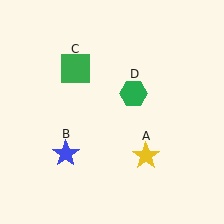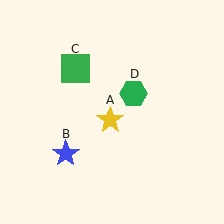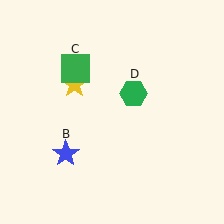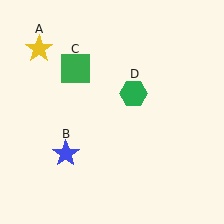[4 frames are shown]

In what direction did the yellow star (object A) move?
The yellow star (object A) moved up and to the left.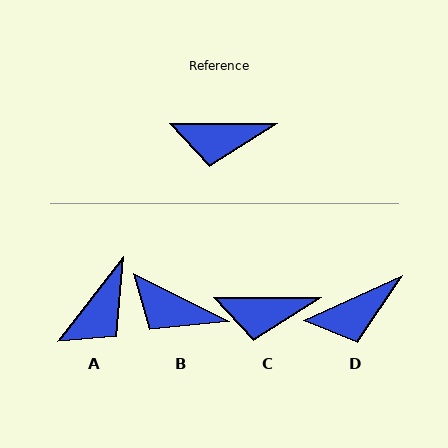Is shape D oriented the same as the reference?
No, it is off by about 24 degrees.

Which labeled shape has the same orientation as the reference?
C.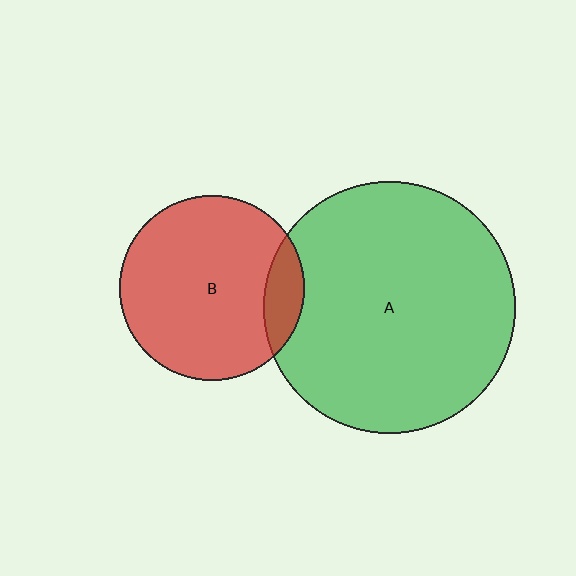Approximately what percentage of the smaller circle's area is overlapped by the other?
Approximately 15%.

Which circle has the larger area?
Circle A (green).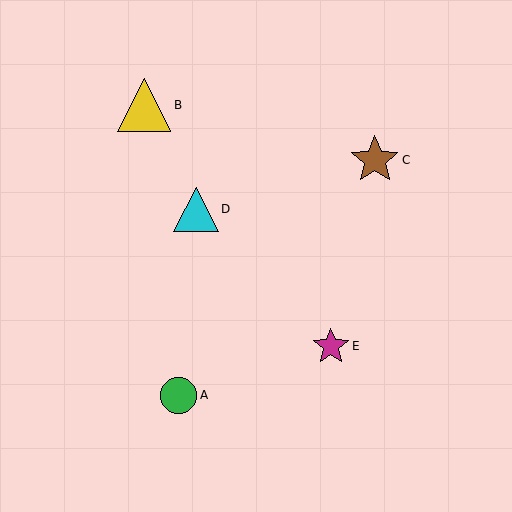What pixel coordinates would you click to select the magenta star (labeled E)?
Click at (331, 346) to select the magenta star E.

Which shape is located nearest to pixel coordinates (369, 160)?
The brown star (labeled C) at (375, 160) is nearest to that location.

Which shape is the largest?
The yellow triangle (labeled B) is the largest.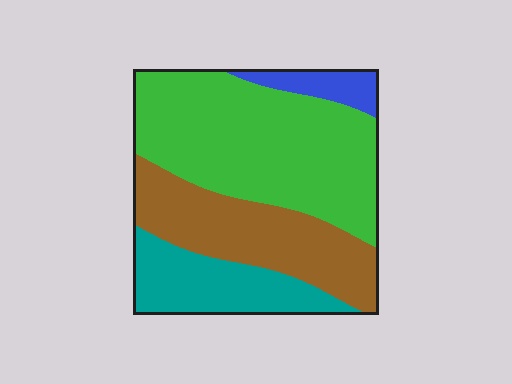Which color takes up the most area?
Green, at roughly 45%.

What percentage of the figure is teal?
Teal covers about 20% of the figure.